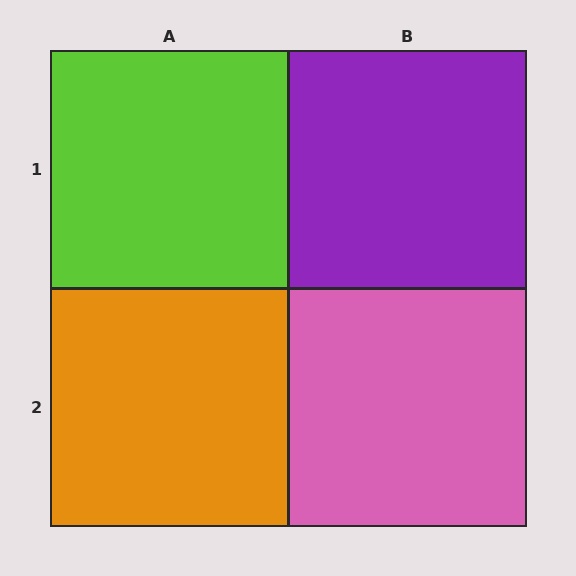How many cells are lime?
1 cell is lime.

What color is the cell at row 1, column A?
Lime.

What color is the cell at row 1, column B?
Purple.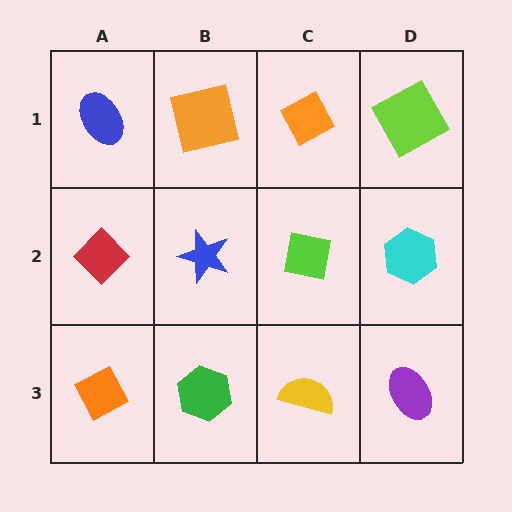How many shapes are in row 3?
4 shapes.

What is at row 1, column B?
An orange square.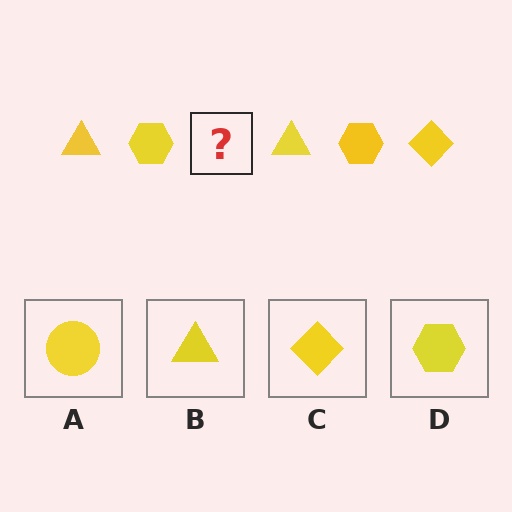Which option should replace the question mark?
Option C.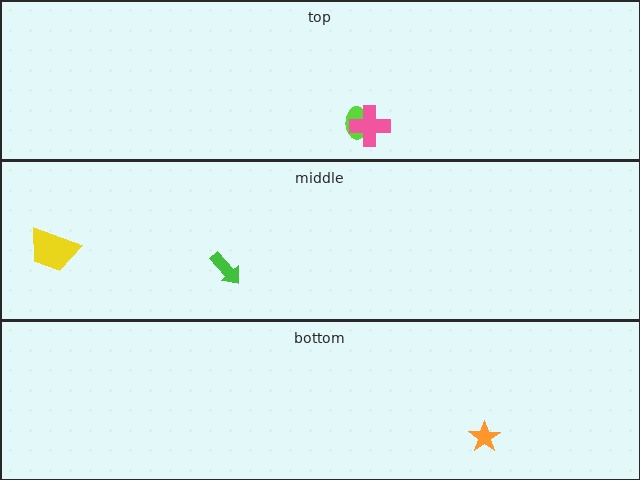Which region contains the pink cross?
The top region.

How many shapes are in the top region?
2.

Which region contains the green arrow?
The middle region.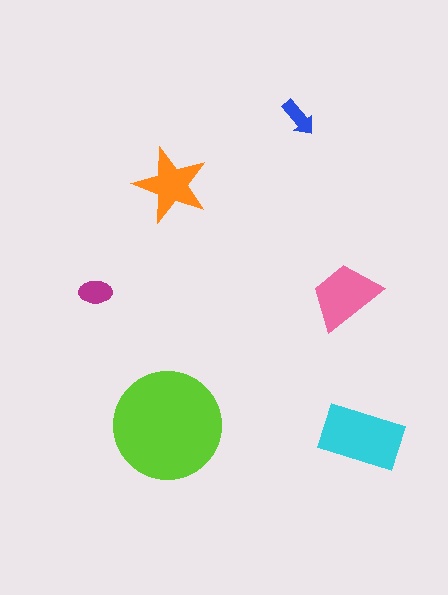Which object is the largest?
The lime circle.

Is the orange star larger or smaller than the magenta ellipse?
Larger.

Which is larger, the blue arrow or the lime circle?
The lime circle.